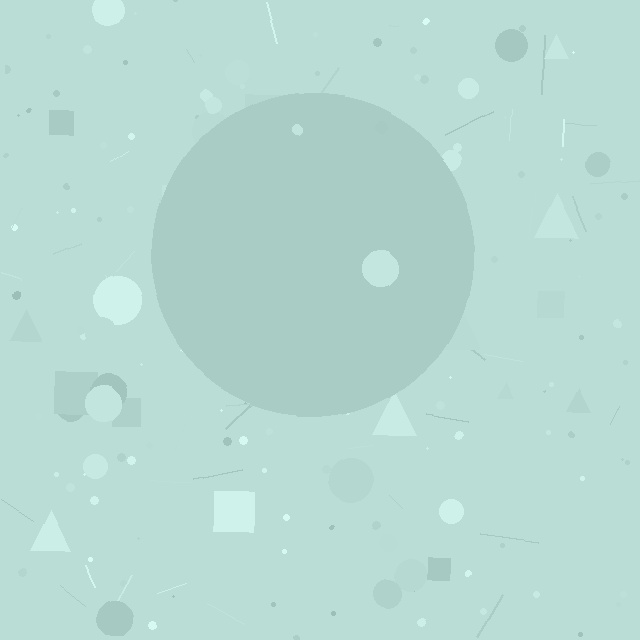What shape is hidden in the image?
A circle is hidden in the image.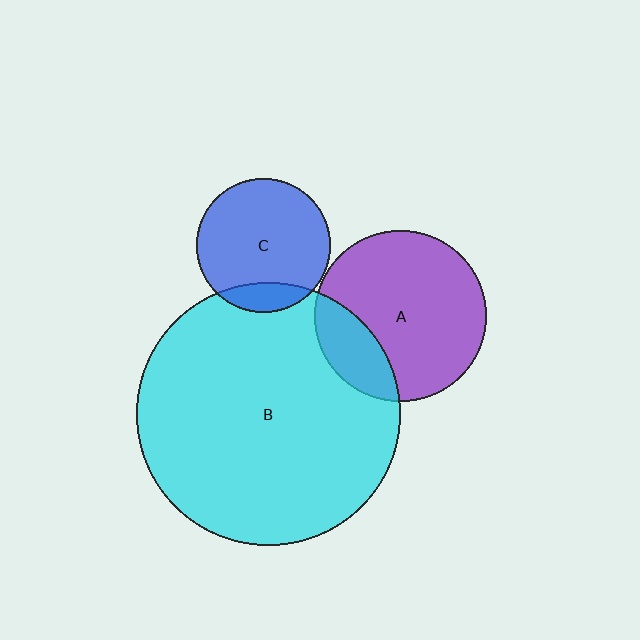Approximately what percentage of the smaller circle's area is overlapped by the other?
Approximately 20%.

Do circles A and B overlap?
Yes.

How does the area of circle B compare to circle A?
Approximately 2.4 times.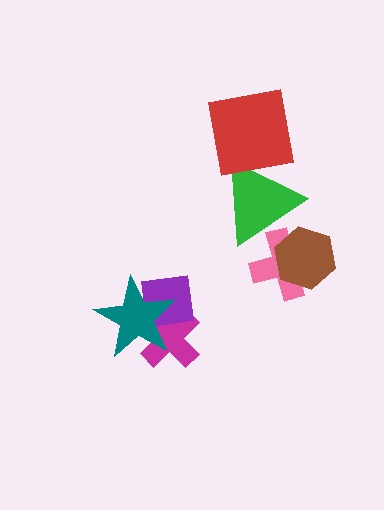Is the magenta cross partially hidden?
Yes, it is partially covered by another shape.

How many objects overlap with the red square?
1 object overlaps with the red square.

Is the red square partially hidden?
No, no other shape covers it.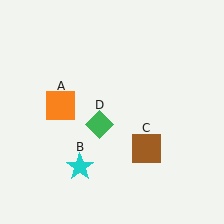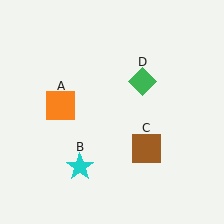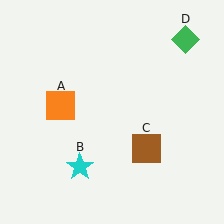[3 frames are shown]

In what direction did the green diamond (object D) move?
The green diamond (object D) moved up and to the right.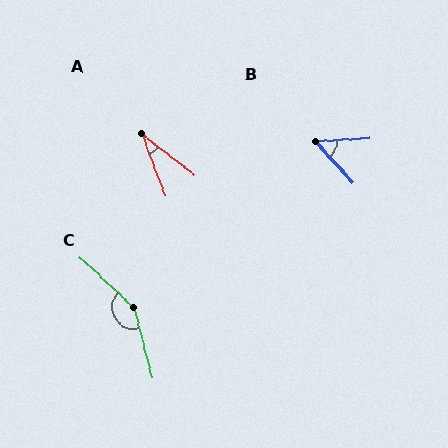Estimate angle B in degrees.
Approximately 50 degrees.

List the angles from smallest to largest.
A (32°), B (50°), C (148°).